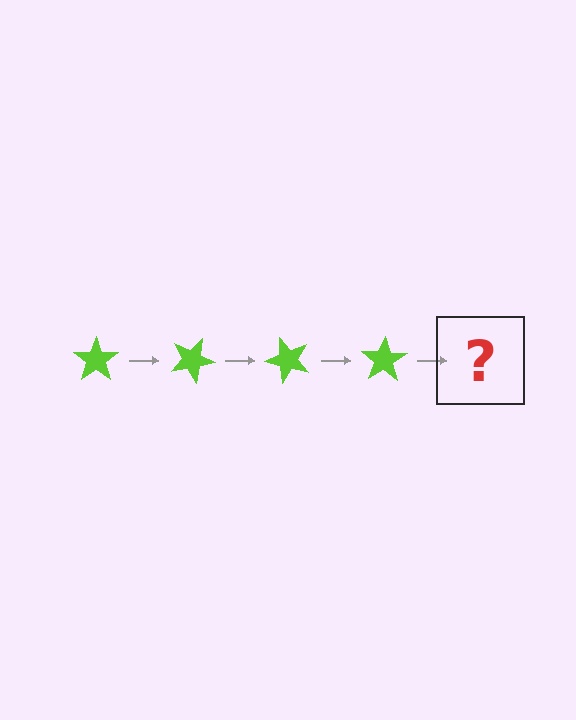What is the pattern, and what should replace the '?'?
The pattern is that the star rotates 25 degrees each step. The '?' should be a lime star rotated 100 degrees.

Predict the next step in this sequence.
The next step is a lime star rotated 100 degrees.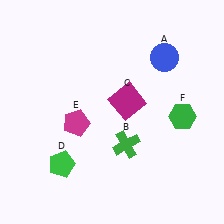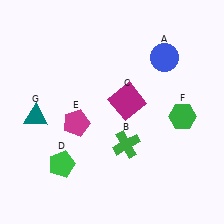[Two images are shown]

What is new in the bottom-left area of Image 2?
A teal triangle (G) was added in the bottom-left area of Image 2.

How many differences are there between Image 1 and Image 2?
There is 1 difference between the two images.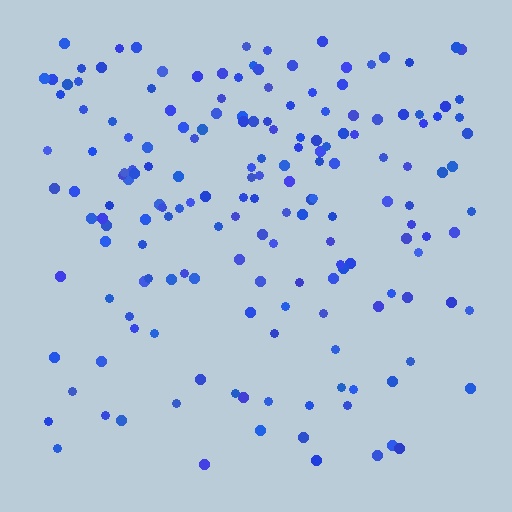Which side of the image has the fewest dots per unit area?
The bottom.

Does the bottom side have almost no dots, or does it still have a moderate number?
Still a moderate number, just noticeably fewer than the top.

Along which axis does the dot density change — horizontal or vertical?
Vertical.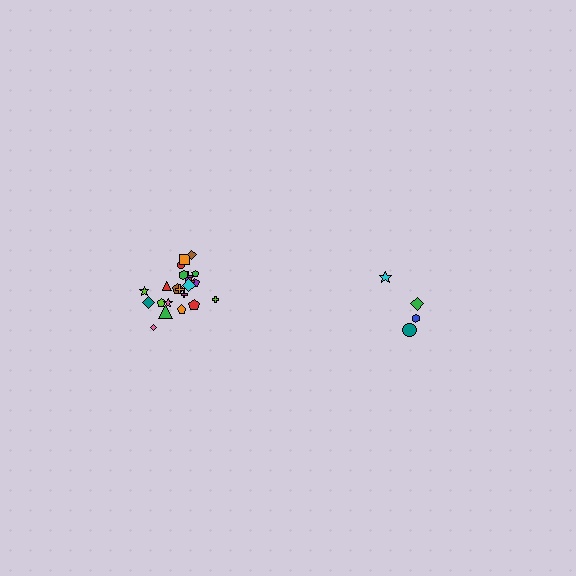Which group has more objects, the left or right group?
The left group.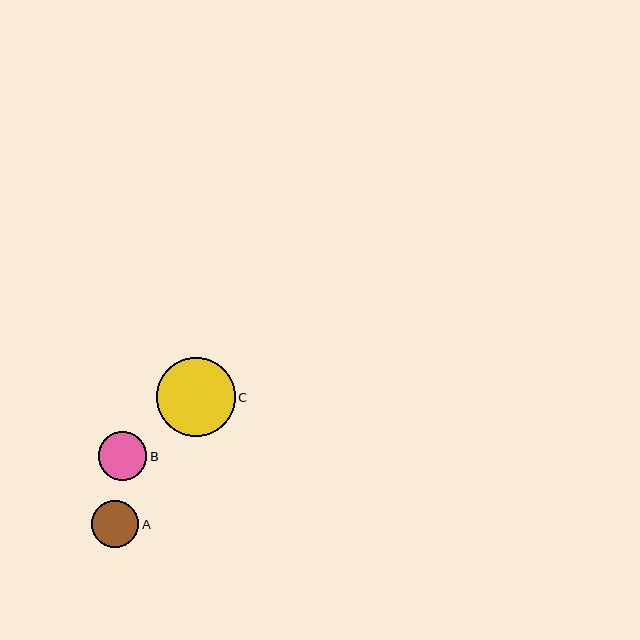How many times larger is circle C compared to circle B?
Circle C is approximately 1.6 times the size of circle B.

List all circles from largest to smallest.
From largest to smallest: C, B, A.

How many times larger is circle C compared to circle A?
Circle C is approximately 1.7 times the size of circle A.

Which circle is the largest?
Circle C is the largest with a size of approximately 78 pixels.